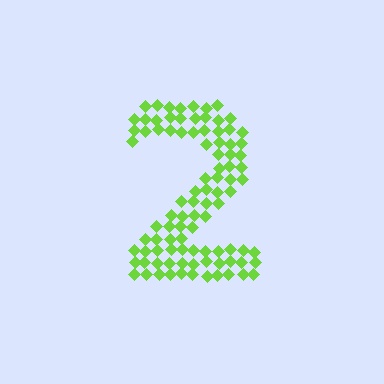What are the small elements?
The small elements are diamonds.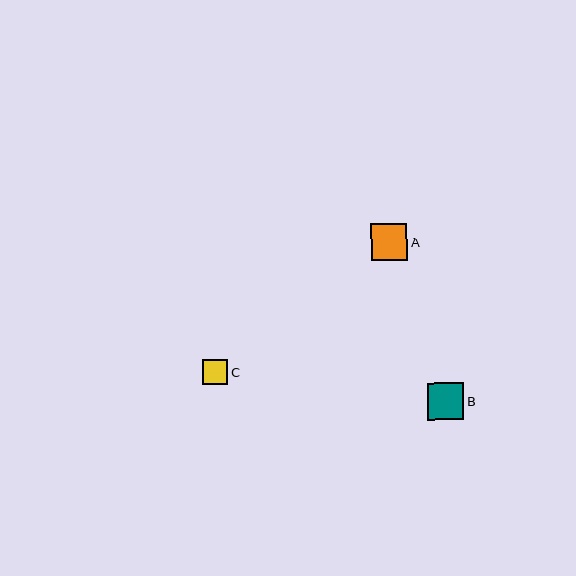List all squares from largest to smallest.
From largest to smallest: B, A, C.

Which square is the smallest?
Square C is the smallest with a size of approximately 25 pixels.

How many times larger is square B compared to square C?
Square B is approximately 1.4 times the size of square C.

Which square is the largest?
Square B is the largest with a size of approximately 37 pixels.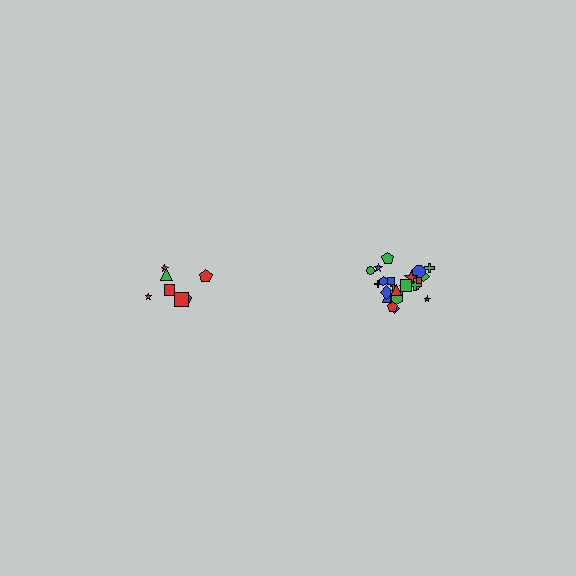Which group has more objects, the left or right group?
The right group.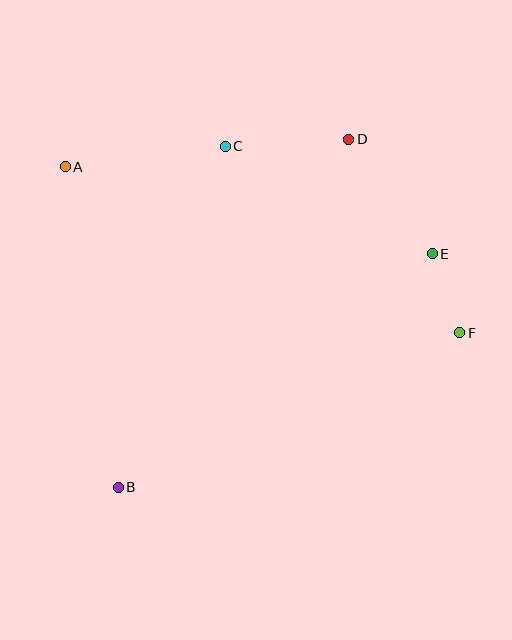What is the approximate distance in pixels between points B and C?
The distance between B and C is approximately 357 pixels.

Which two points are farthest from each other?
Points A and F are farthest from each other.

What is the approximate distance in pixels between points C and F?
The distance between C and F is approximately 300 pixels.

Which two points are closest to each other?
Points E and F are closest to each other.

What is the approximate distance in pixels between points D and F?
The distance between D and F is approximately 223 pixels.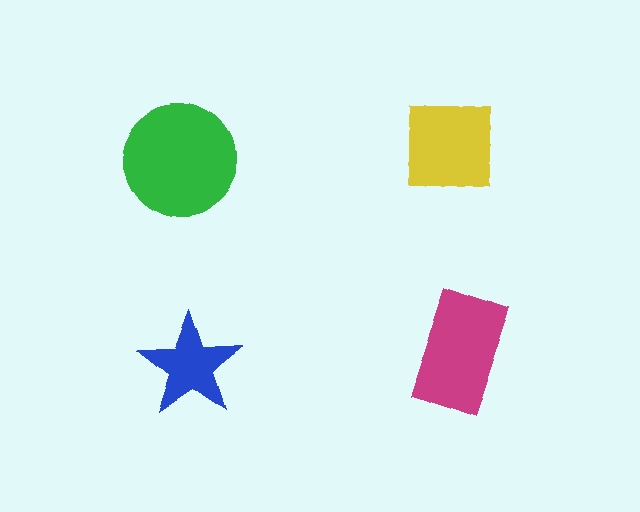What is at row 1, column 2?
A yellow square.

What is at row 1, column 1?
A green circle.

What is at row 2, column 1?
A blue star.